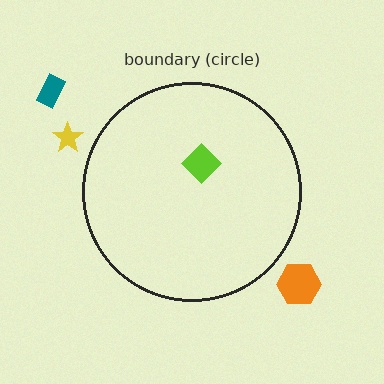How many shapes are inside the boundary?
1 inside, 3 outside.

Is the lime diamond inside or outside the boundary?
Inside.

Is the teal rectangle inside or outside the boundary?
Outside.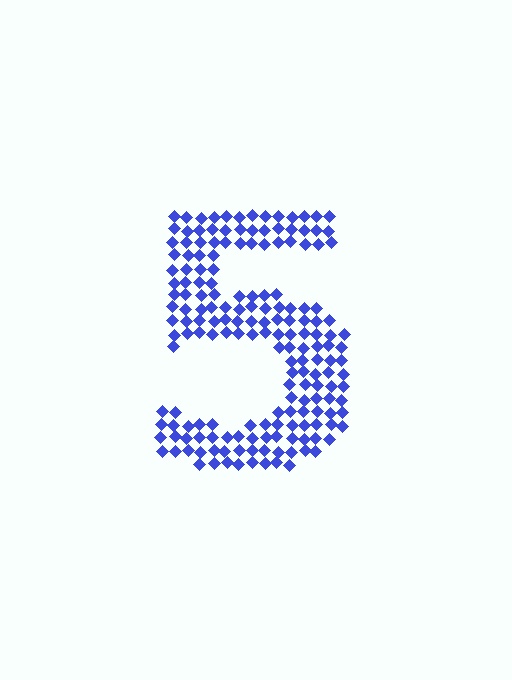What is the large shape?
The large shape is the digit 5.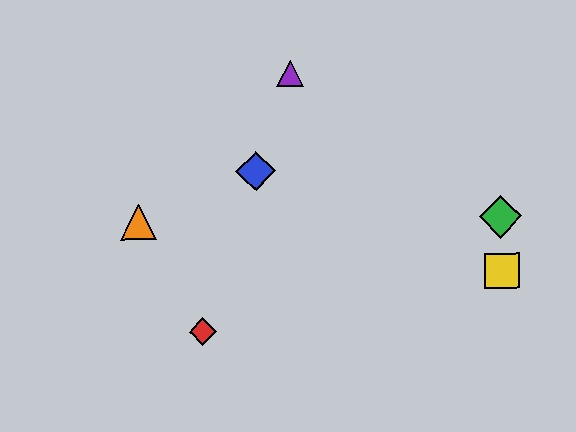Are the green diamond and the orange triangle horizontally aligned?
Yes, both are at y≈217.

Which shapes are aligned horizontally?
The green diamond, the orange triangle are aligned horizontally.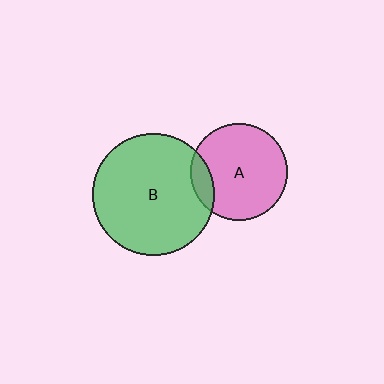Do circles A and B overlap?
Yes.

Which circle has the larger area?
Circle B (green).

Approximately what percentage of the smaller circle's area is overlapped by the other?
Approximately 15%.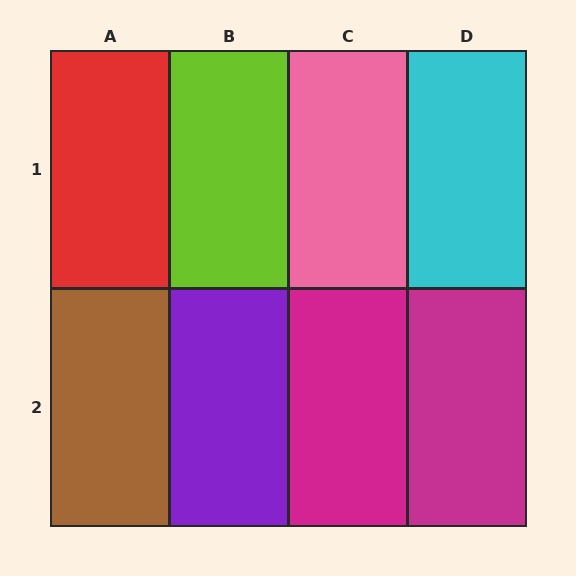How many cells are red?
1 cell is red.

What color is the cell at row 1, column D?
Cyan.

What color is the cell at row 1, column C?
Pink.